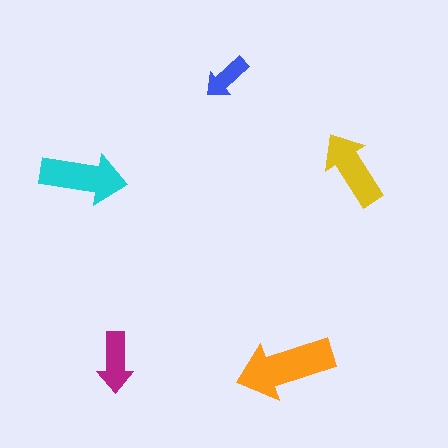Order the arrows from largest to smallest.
the orange one, the cyan one, the yellow one, the magenta one, the blue one.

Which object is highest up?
The blue arrow is topmost.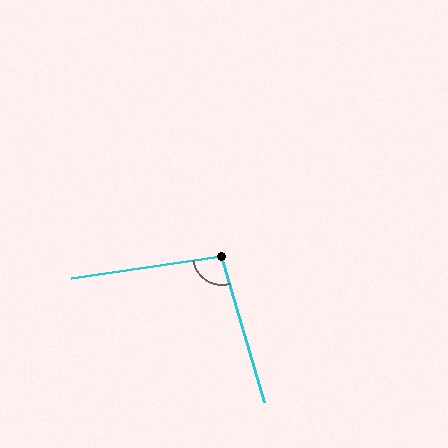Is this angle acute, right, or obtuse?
It is obtuse.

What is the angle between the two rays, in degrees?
Approximately 98 degrees.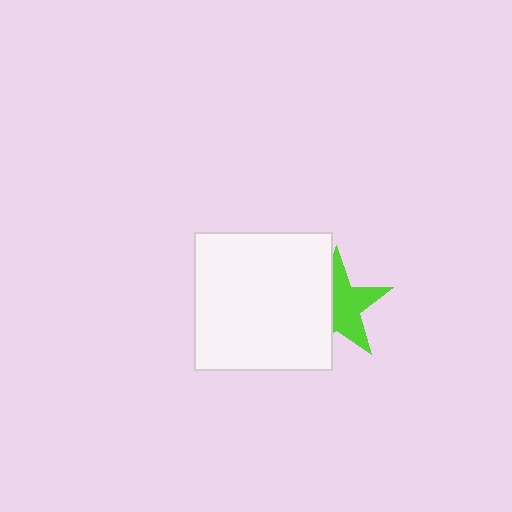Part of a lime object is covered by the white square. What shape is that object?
It is a star.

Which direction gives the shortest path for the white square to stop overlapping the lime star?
Moving left gives the shortest separation.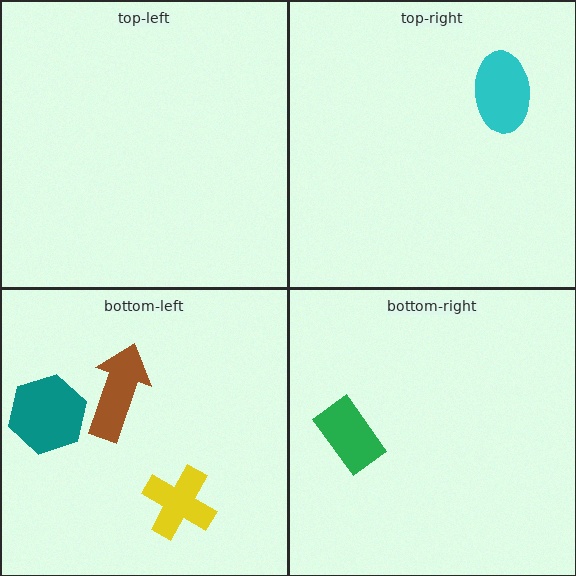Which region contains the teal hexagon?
The bottom-left region.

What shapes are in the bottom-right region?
The green rectangle.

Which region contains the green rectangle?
The bottom-right region.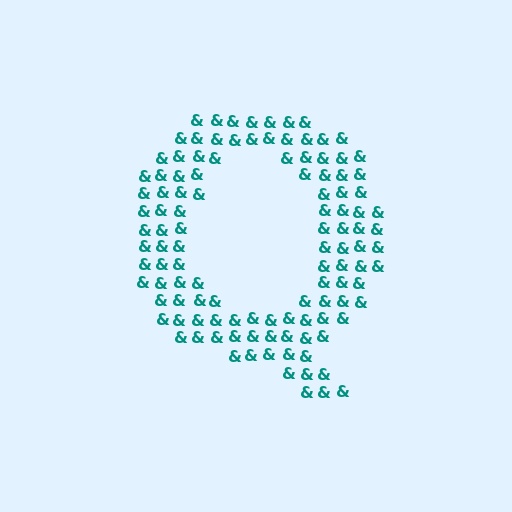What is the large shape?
The large shape is the letter Q.